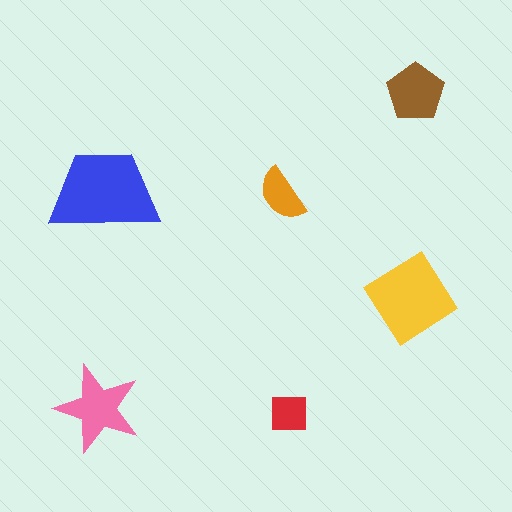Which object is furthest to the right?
The brown pentagon is rightmost.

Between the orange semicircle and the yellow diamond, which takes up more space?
The yellow diamond.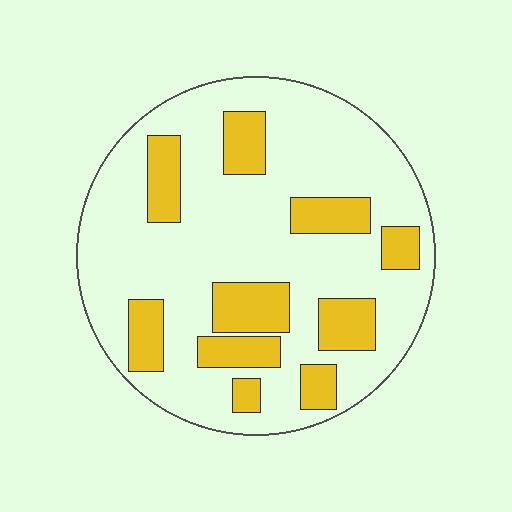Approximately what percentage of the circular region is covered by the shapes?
Approximately 25%.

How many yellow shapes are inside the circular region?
10.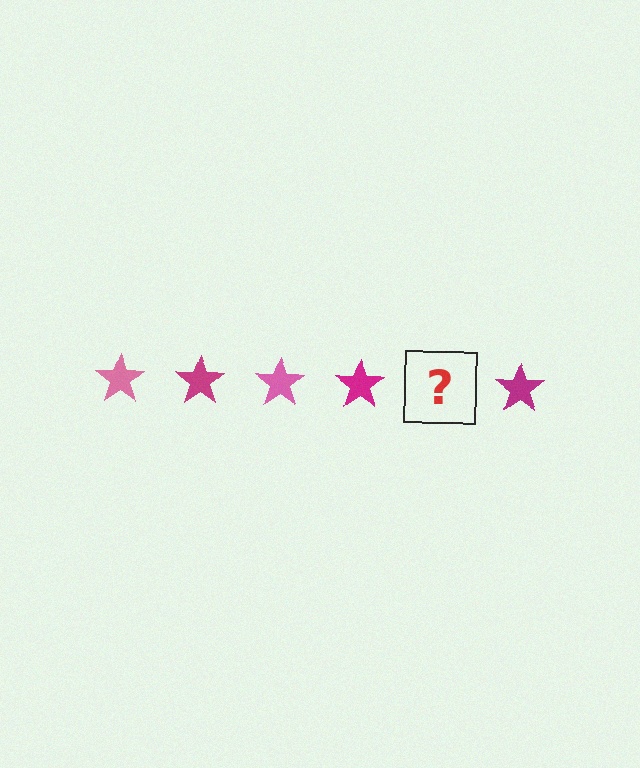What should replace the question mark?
The question mark should be replaced with a pink star.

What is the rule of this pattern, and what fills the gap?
The rule is that the pattern cycles through pink, magenta stars. The gap should be filled with a pink star.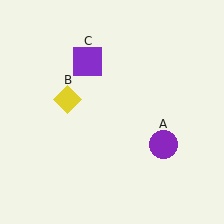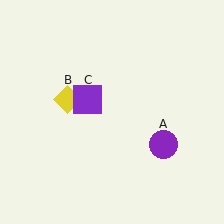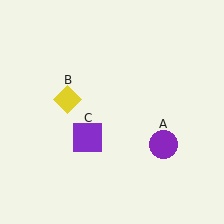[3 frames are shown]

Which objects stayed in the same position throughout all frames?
Purple circle (object A) and yellow diamond (object B) remained stationary.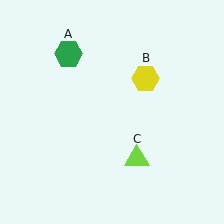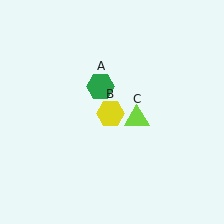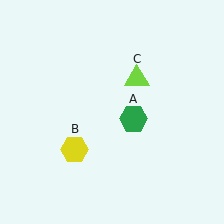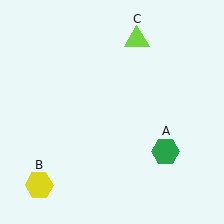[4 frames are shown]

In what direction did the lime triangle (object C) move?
The lime triangle (object C) moved up.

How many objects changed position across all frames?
3 objects changed position: green hexagon (object A), yellow hexagon (object B), lime triangle (object C).